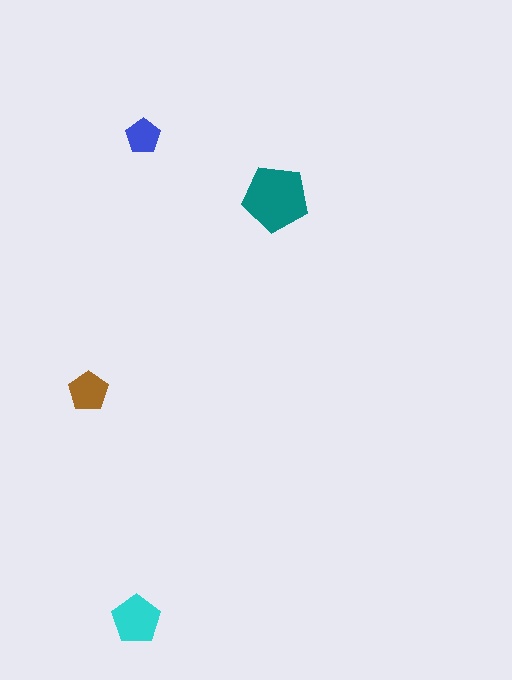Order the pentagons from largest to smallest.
the teal one, the cyan one, the brown one, the blue one.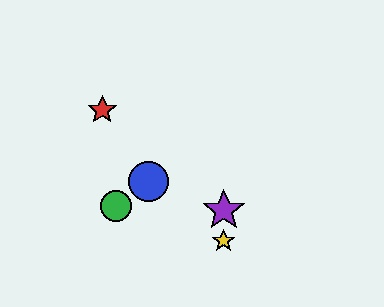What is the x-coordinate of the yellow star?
The yellow star is at x≈224.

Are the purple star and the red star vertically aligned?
No, the purple star is at x≈224 and the red star is at x≈102.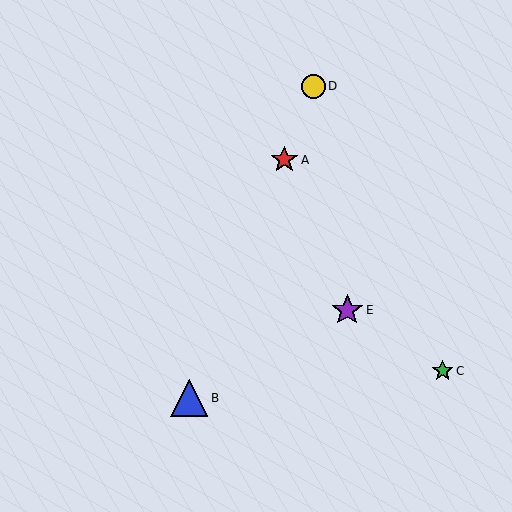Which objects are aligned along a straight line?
Objects A, B, D are aligned along a straight line.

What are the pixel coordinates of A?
Object A is at (284, 160).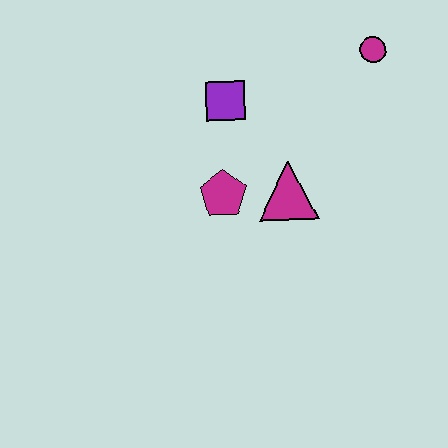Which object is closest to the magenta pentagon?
The magenta triangle is closest to the magenta pentagon.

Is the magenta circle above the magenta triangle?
Yes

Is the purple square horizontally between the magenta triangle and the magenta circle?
No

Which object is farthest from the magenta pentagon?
The magenta circle is farthest from the magenta pentagon.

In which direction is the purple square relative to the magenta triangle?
The purple square is above the magenta triangle.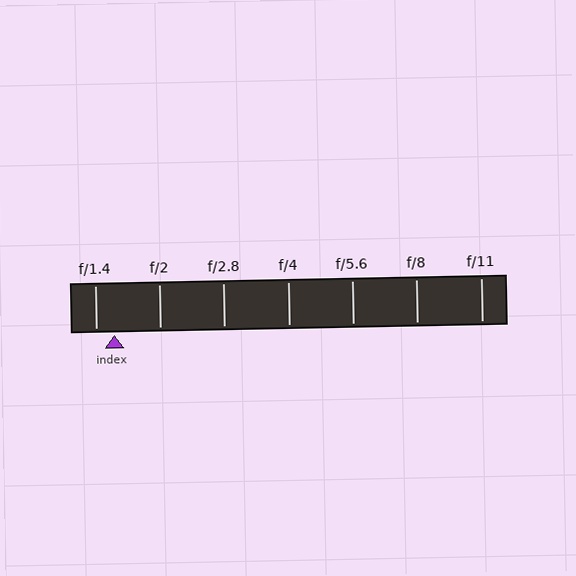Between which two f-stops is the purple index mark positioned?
The index mark is between f/1.4 and f/2.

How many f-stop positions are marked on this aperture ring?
There are 7 f-stop positions marked.